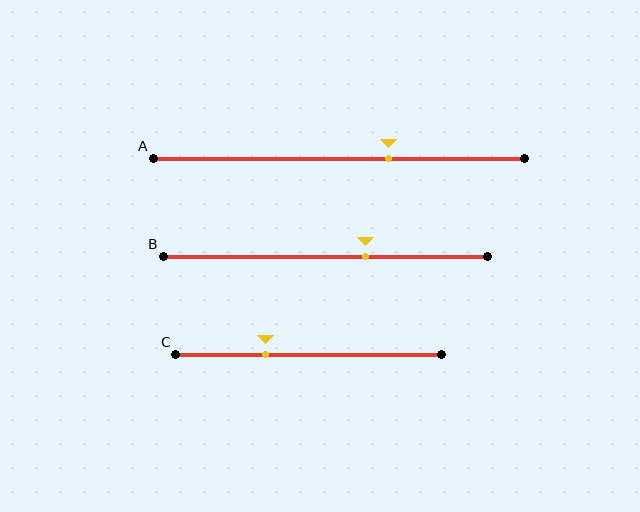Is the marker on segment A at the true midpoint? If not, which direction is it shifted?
No, the marker on segment A is shifted to the right by about 13% of the segment length.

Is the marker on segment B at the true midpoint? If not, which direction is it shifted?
No, the marker on segment B is shifted to the right by about 12% of the segment length.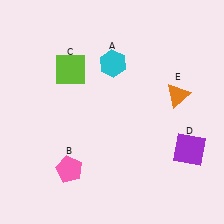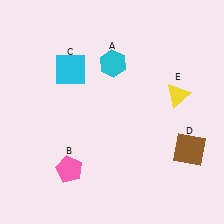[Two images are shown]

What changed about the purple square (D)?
In Image 1, D is purple. In Image 2, it changed to brown.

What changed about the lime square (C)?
In Image 1, C is lime. In Image 2, it changed to cyan.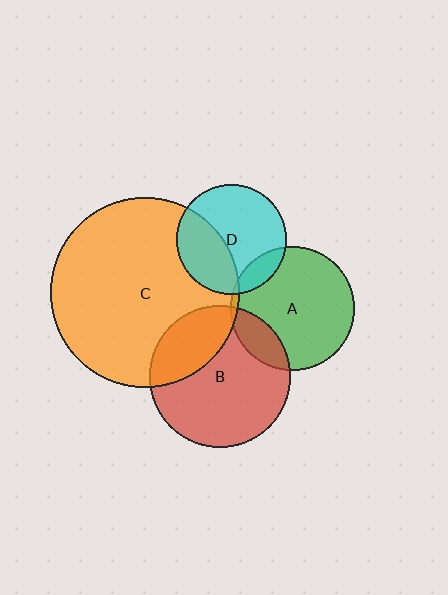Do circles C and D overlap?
Yes.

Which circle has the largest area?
Circle C (orange).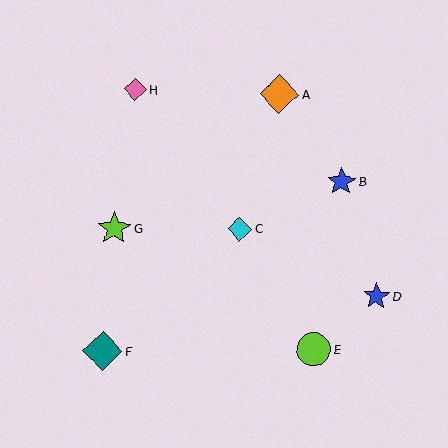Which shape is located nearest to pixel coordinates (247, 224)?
The cyan diamond (labeled C) at (240, 229) is nearest to that location.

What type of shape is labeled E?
Shape E is a lime circle.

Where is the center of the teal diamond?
The center of the teal diamond is at (103, 351).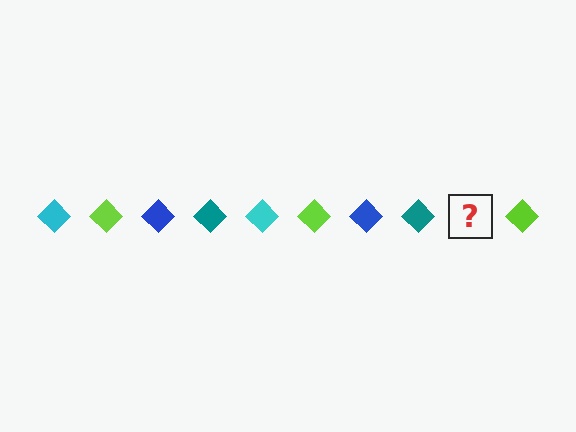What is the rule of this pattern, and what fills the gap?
The rule is that the pattern cycles through cyan, lime, blue, teal diamonds. The gap should be filled with a cyan diamond.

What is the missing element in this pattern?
The missing element is a cyan diamond.